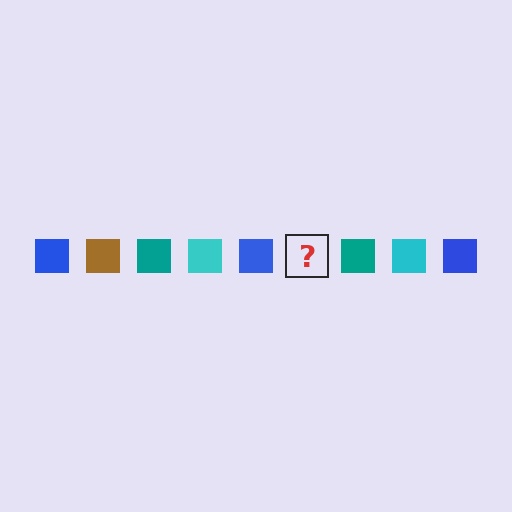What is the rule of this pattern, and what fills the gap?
The rule is that the pattern cycles through blue, brown, teal, cyan squares. The gap should be filled with a brown square.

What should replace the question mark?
The question mark should be replaced with a brown square.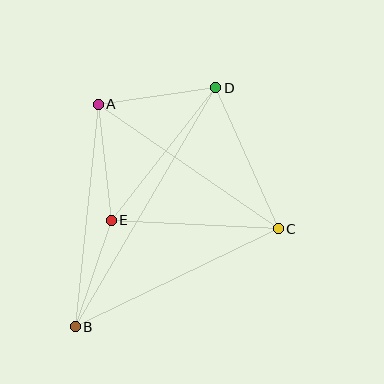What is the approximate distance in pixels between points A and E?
The distance between A and E is approximately 117 pixels.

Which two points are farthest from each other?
Points B and D are farthest from each other.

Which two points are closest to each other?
Points B and E are closest to each other.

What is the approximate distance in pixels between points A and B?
The distance between A and B is approximately 224 pixels.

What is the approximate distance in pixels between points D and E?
The distance between D and E is approximately 169 pixels.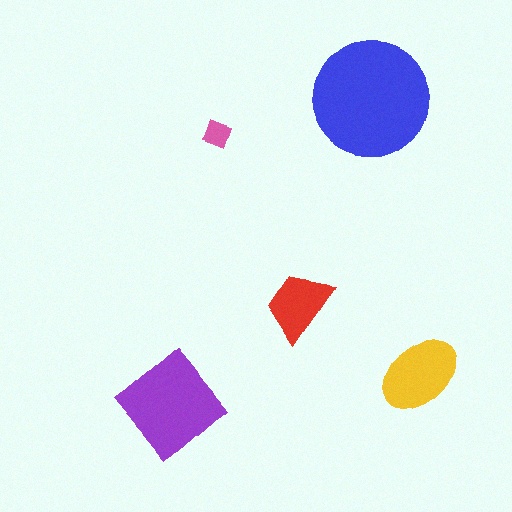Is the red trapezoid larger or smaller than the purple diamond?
Smaller.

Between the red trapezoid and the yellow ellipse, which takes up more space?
The yellow ellipse.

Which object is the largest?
The blue circle.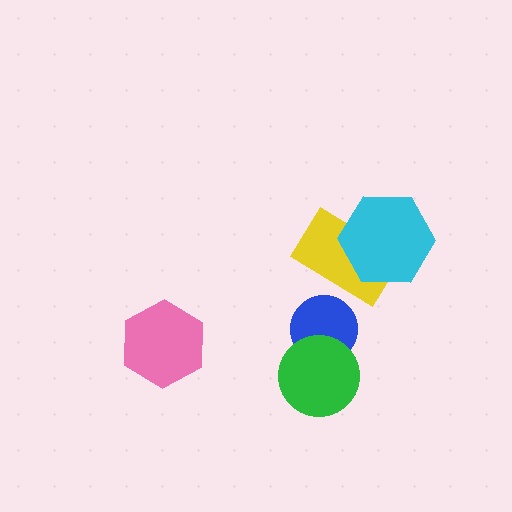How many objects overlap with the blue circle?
1 object overlaps with the blue circle.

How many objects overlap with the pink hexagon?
0 objects overlap with the pink hexagon.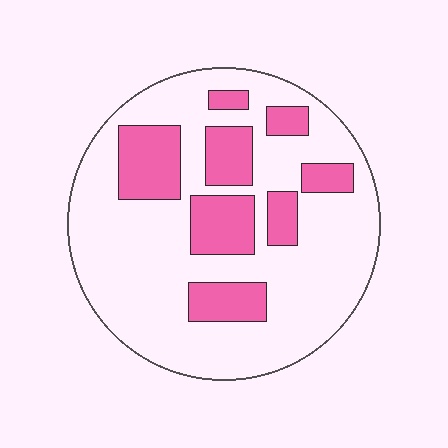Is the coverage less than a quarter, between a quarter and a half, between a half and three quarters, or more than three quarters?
Between a quarter and a half.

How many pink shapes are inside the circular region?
8.